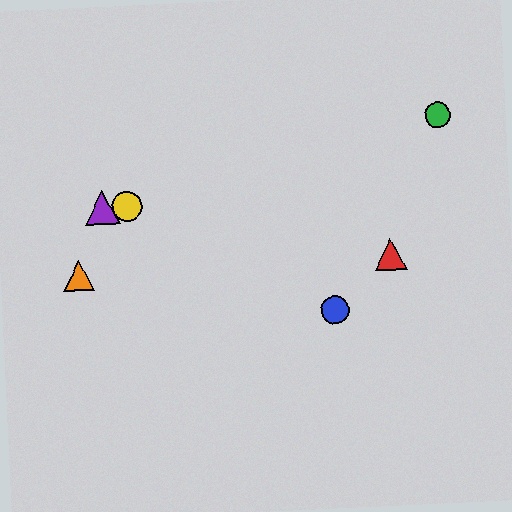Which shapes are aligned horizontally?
The yellow circle, the purple triangle are aligned horizontally.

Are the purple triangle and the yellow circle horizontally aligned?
Yes, both are at y≈208.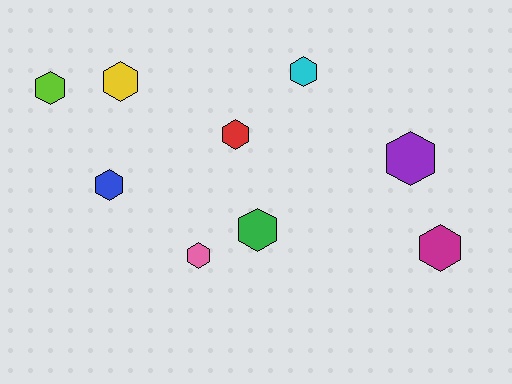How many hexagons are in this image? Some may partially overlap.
There are 9 hexagons.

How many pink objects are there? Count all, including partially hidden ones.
There is 1 pink object.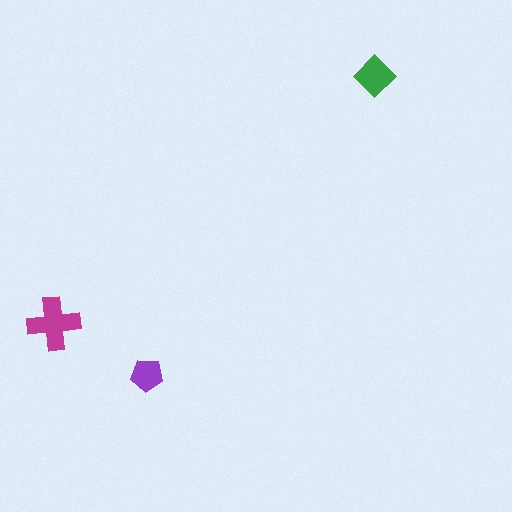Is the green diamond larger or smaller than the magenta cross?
Smaller.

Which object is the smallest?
The purple pentagon.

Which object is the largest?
The magenta cross.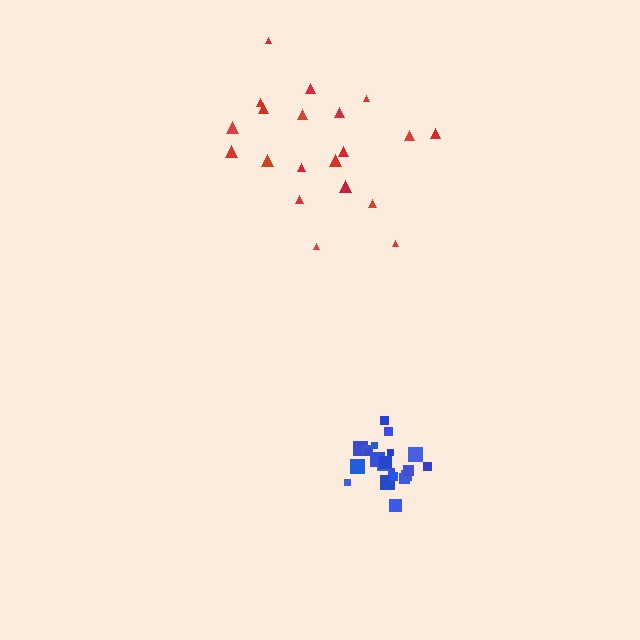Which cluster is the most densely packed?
Blue.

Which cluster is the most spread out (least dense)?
Red.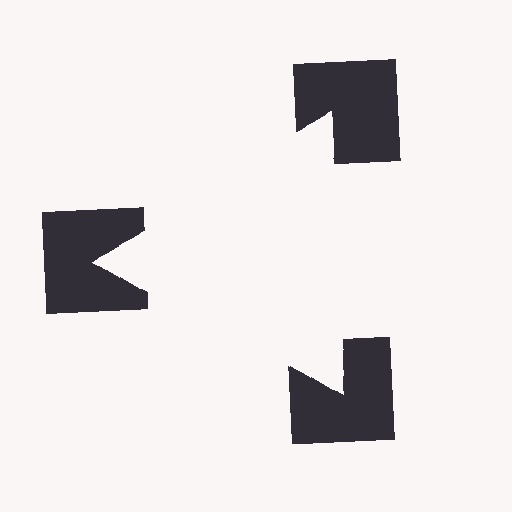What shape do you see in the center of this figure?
An illusory triangle — its edges are inferred from the aligned wedge cuts in the notched squares, not physically drawn.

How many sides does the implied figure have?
3 sides.